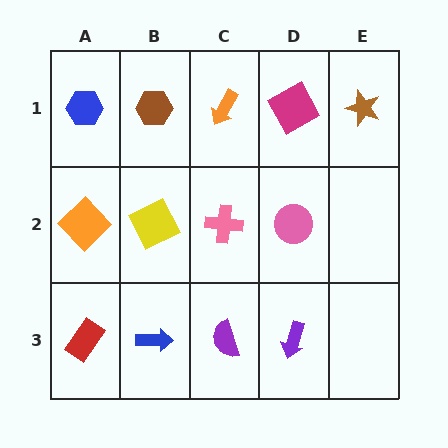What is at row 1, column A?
A blue hexagon.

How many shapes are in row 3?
4 shapes.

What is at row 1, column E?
A brown star.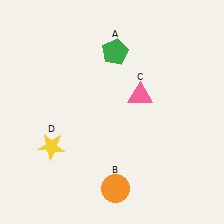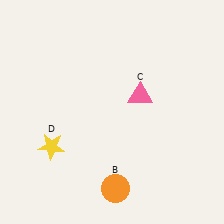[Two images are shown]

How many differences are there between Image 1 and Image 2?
There is 1 difference between the two images.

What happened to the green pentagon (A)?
The green pentagon (A) was removed in Image 2. It was in the top-right area of Image 1.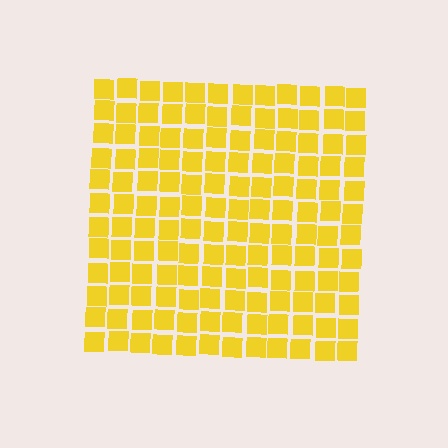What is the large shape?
The large shape is a square.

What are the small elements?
The small elements are squares.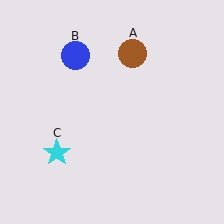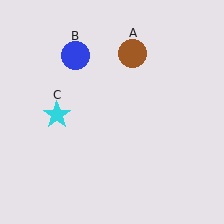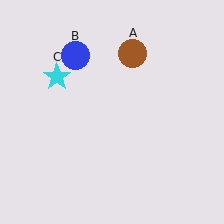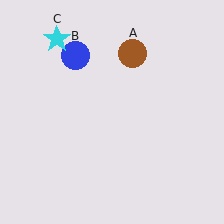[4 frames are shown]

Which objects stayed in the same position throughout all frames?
Brown circle (object A) and blue circle (object B) remained stationary.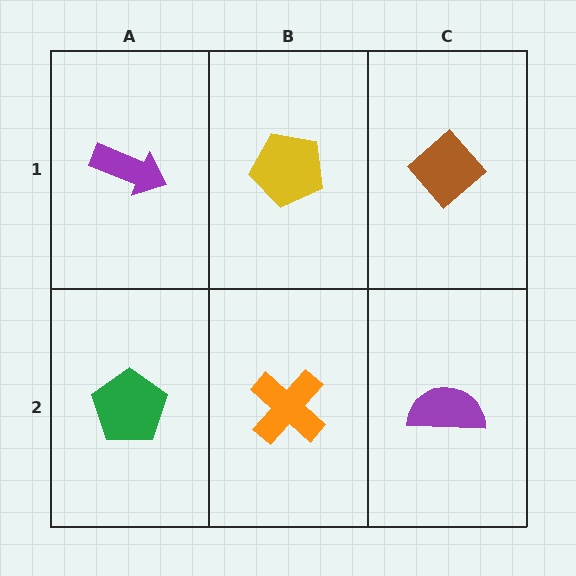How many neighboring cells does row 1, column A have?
2.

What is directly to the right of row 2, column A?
An orange cross.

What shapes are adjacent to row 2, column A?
A purple arrow (row 1, column A), an orange cross (row 2, column B).